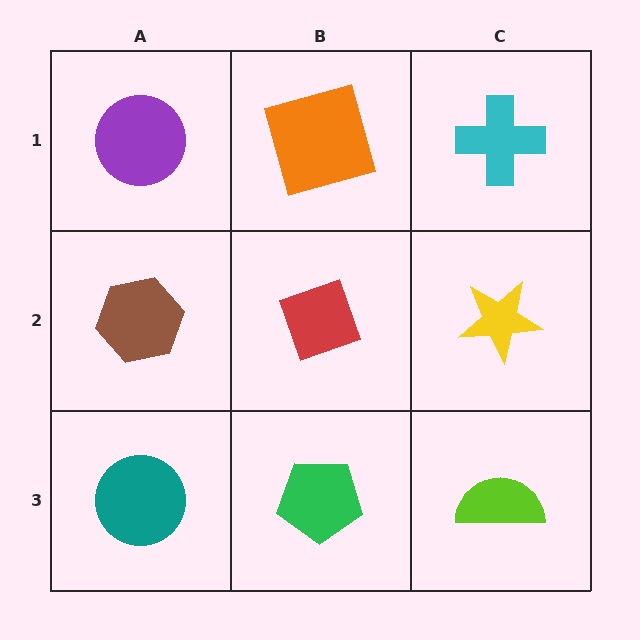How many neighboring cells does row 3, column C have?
2.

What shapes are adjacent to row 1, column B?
A red diamond (row 2, column B), a purple circle (row 1, column A), a cyan cross (row 1, column C).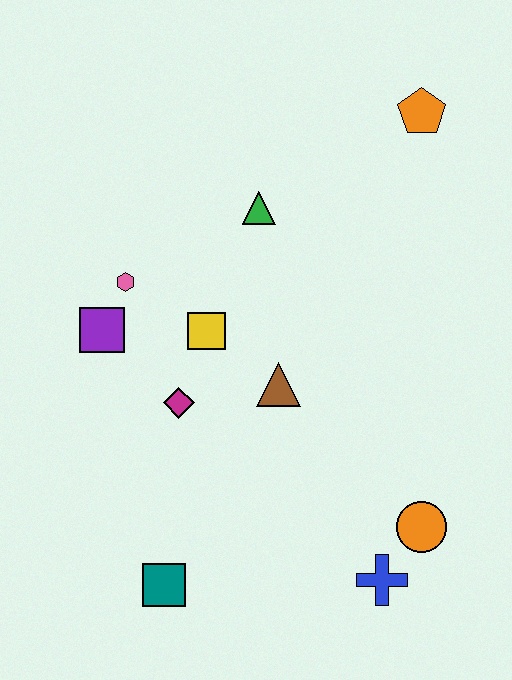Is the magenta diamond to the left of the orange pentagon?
Yes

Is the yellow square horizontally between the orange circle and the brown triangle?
No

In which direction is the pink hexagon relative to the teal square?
The pink hexagon is above the teal square.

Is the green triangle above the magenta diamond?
Yes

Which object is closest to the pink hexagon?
The purple square is closest to the pink hexagon.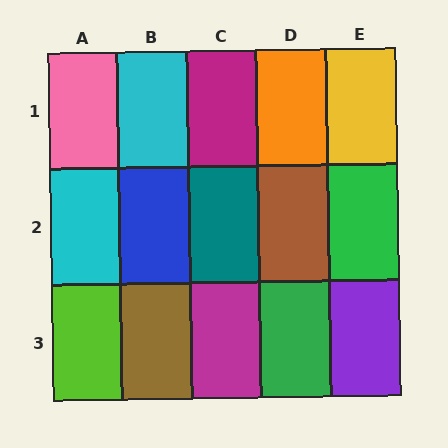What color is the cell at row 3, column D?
Green.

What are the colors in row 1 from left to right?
Pink, cyan, magenta, orange, yellow.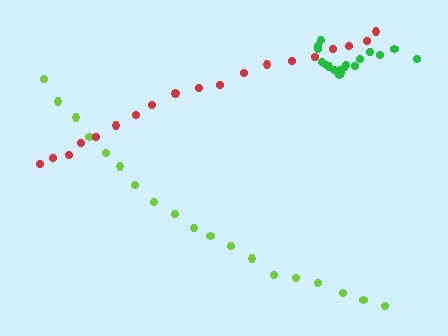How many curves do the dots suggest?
There are 3 distinct paths.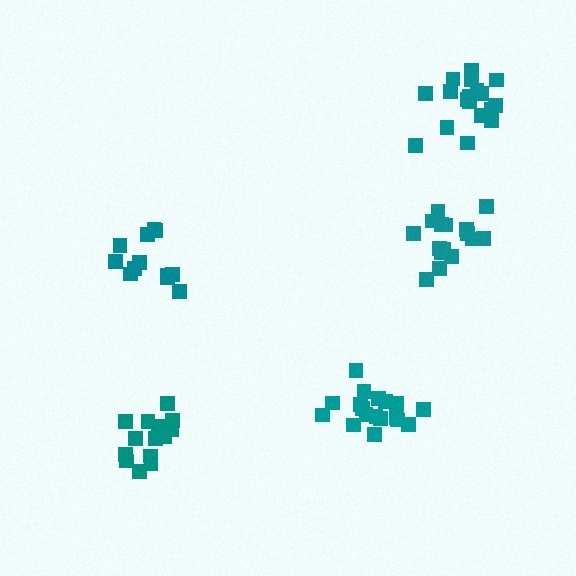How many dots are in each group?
Group 1: 17 dots, Group 2: 18 dots, Group 3: 12 dots, Group 4: 16 dots, Group 5: 18 dots (81 total).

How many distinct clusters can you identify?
There are 5 distinct clusters.